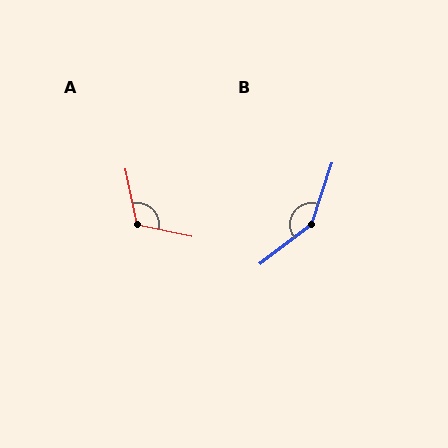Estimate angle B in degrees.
Approximately 146 degrees.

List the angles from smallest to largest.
A (114°), B (146°).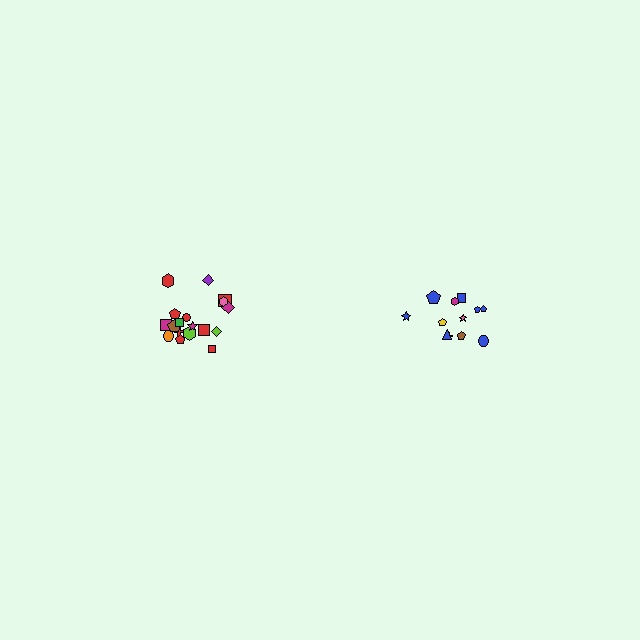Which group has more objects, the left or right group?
The left group.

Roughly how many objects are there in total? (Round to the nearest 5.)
Roughly 30 objects in total.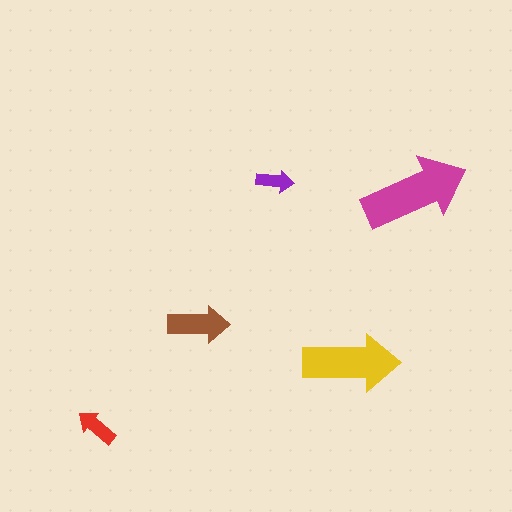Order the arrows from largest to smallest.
the magenta one, the yellow one, the brown one, the red one, the purple one.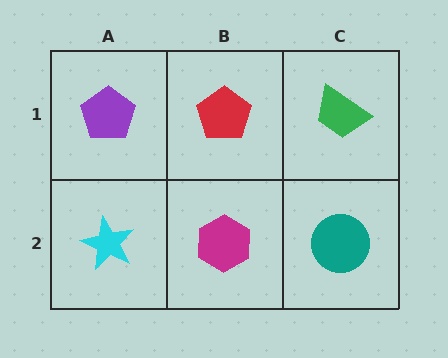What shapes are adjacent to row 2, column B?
A red pentagon (row 1, column B), a cyan star (row 2, column A), a teal circle (row 2, column C).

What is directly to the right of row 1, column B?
A green trapezoid.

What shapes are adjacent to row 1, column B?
A magenta hexagon (row 2, column B), a purple pentagon (row 1, column A), a green trapezoid (row 1, column C).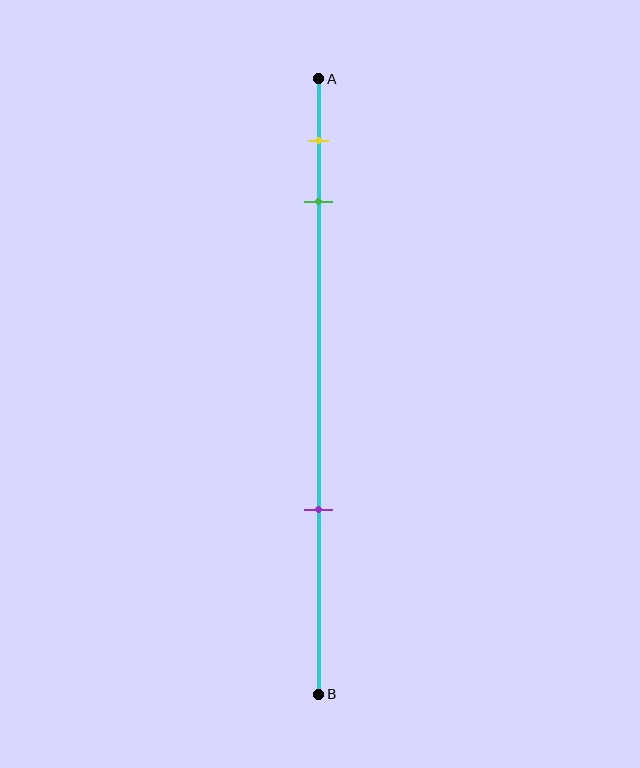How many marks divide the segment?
There are 3 marks dividing the segment.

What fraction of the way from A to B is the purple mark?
The purple mark is approximately 70% (0.7) of the way from A to B.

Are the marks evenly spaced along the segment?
No, the marks are not evenly spaced.